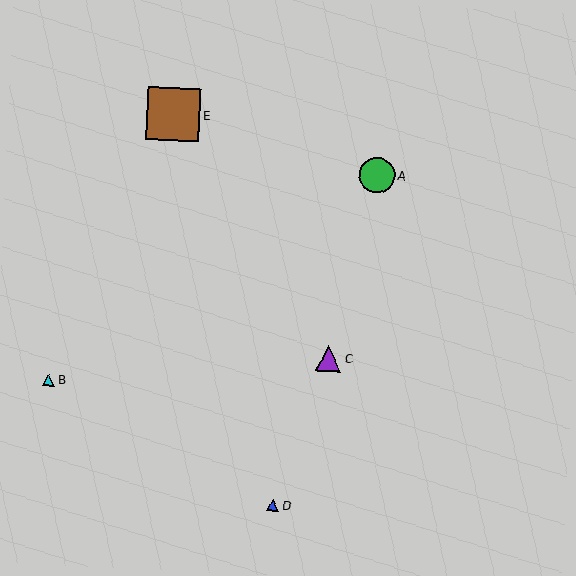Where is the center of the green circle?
The center of the green circle is at (377, 175).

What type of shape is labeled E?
Shape E is a brown square.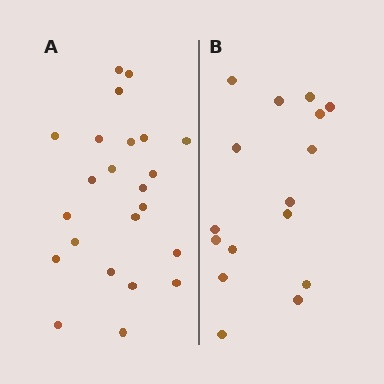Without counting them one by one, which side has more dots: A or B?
Region A (the left region) has more dots.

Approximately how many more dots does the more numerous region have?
Region A has roughly 8 or so more dots than region B.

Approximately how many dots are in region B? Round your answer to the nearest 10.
About 20 dots. (The exact count is 16, which rounds to 20.)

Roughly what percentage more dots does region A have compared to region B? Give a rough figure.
About 45% more.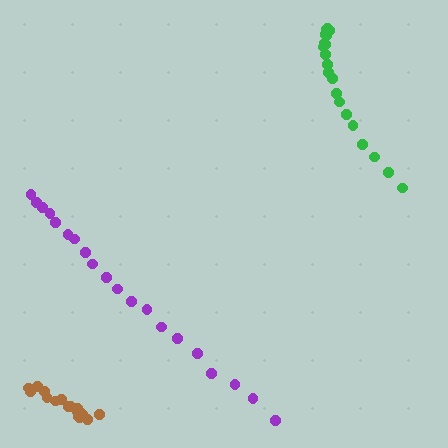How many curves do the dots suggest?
There are 3 distinct paths.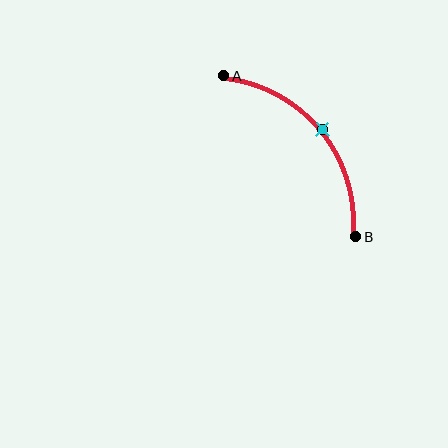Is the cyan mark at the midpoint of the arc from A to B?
Yes. The cyan mark lies on the arc at equal arc-length from both A and B — it is the arc midpoint.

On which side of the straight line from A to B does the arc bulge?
The arc bulges above and to the right of the straight line connecting A and B.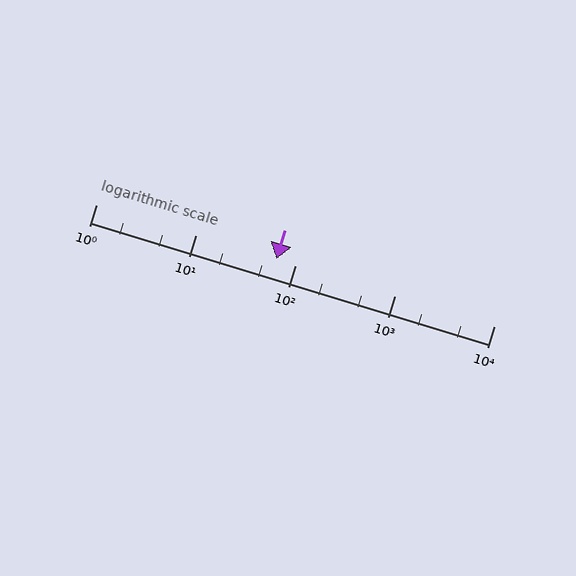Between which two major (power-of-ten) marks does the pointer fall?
The pointer is between 10 and 100.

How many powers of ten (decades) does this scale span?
The scale spans 4 decades, from 1 to 10000.